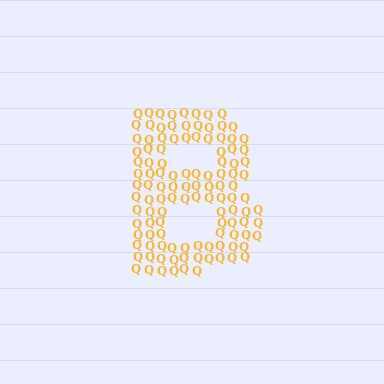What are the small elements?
The small elements are letter Q's.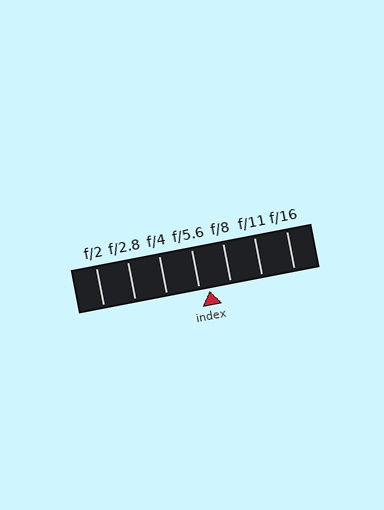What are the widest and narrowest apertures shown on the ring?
The widest aperture shown is f/2 and the narrowest is f/16.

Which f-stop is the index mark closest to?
The index mark is closest to f/5.6.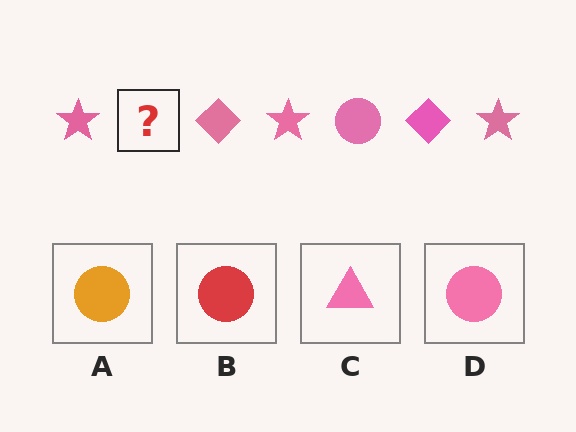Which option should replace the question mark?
Option D.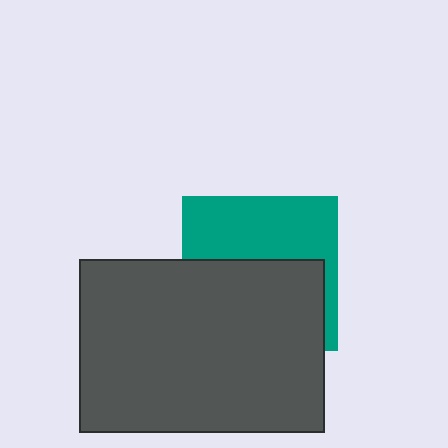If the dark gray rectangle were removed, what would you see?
You would see the complete teal square.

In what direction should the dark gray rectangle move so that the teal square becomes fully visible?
The dark gray rectangle should move down. That is the shortest direction to clear the overlap and leave the teal square fully visible.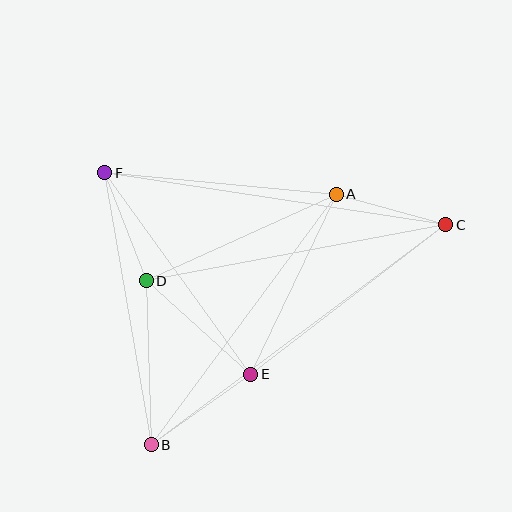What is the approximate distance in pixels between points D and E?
The distance between D and E is approximately 140 pixels.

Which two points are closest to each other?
Points A and C are closest to each other.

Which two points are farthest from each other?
Points B and C are farthest from each other.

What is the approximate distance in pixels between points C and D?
The distance between C and D is approximately 305 pixels.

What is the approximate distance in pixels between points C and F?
The distance between C and F is approximately 345 pixels.